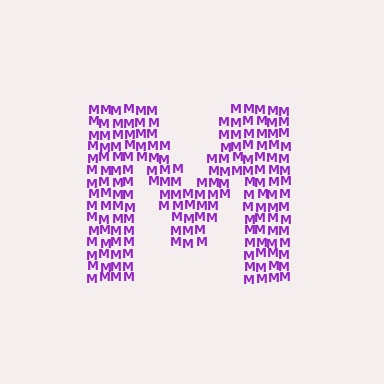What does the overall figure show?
The overall figure shows the letter M.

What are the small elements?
The small elements are letter M's.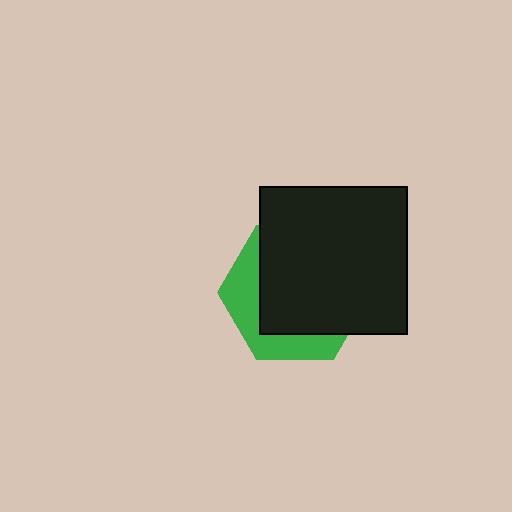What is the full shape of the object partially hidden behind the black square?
The partially hidden object is a green hexagon.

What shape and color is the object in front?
The object in front is a black square.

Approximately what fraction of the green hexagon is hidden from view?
Roughly 68% of the green hexagon is hidden behind the black square.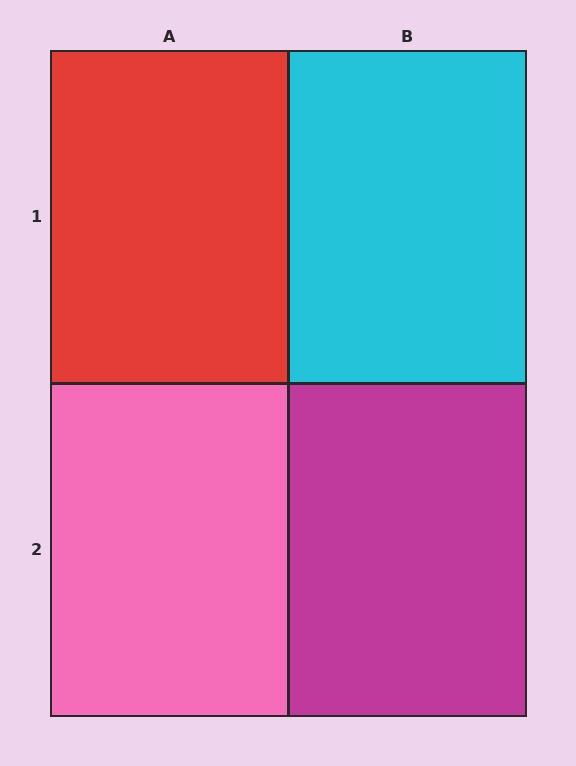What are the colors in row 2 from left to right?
Pink, magenta.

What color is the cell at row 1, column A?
Red.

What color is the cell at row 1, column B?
Cyan.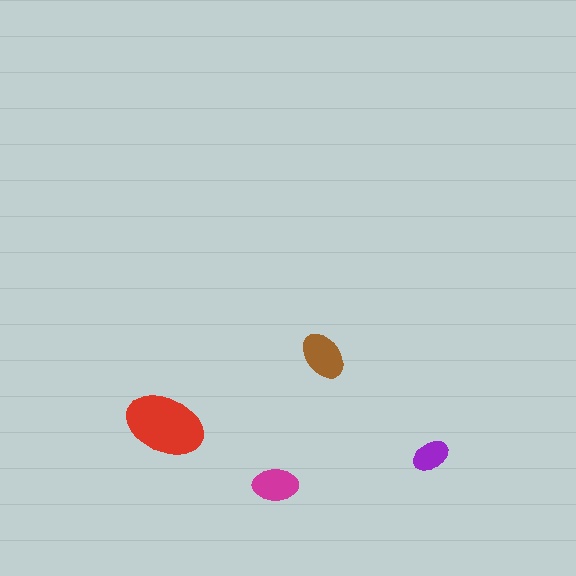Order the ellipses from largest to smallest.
the red one, the brown one, the magenta one, the purple one.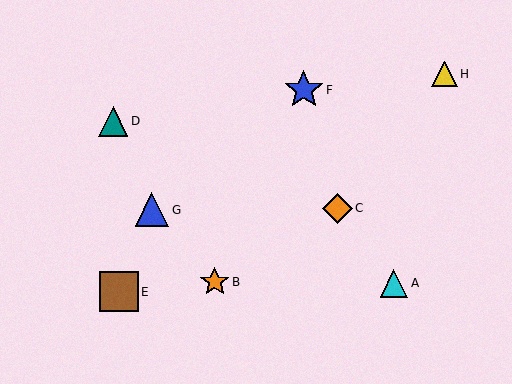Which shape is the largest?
The brown square (labeled E) is the largest.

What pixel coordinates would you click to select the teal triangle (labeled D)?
Click at (113, 122) to select the teal triangle D.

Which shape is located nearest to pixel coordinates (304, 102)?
The blue star (labeled F) at (304, 90) is nearest to that location.